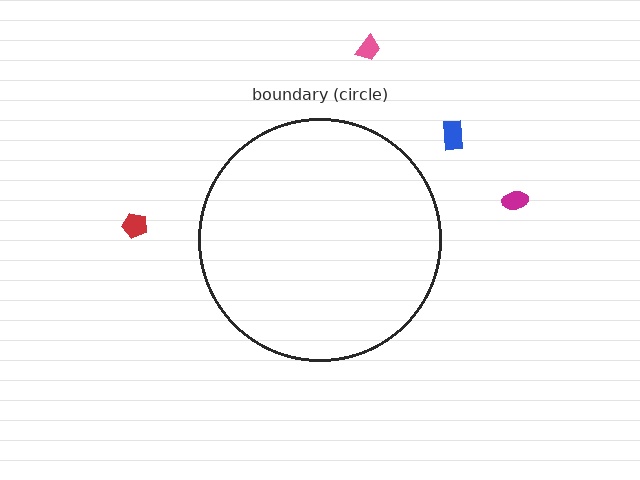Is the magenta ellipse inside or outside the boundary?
Outside.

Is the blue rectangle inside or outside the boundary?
Outside.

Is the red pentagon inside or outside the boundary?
Outside.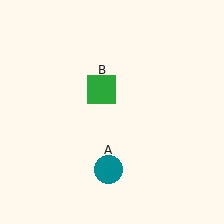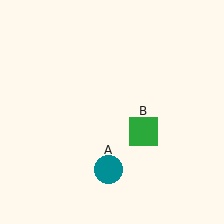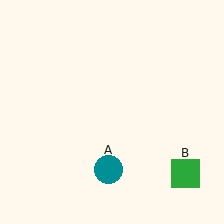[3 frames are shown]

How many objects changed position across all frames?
1 object changed position: green square (object B).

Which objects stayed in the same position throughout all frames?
Teal circle (object A) remained stationary.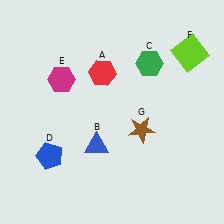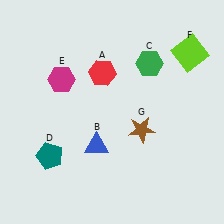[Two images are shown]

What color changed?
The pentagon (D) changed from blue in Image 1 to teal in Image 2.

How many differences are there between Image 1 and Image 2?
There is 1 difference between the two images.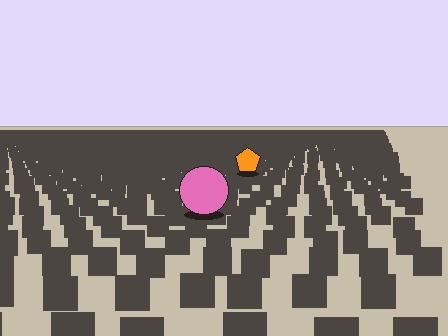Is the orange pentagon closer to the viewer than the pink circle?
No. The pink circle is closer — you can tell from the texture gradient: the ground texture is coarser near it.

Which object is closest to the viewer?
The pink circle is closest. The texture marks near it are larger and more spread out.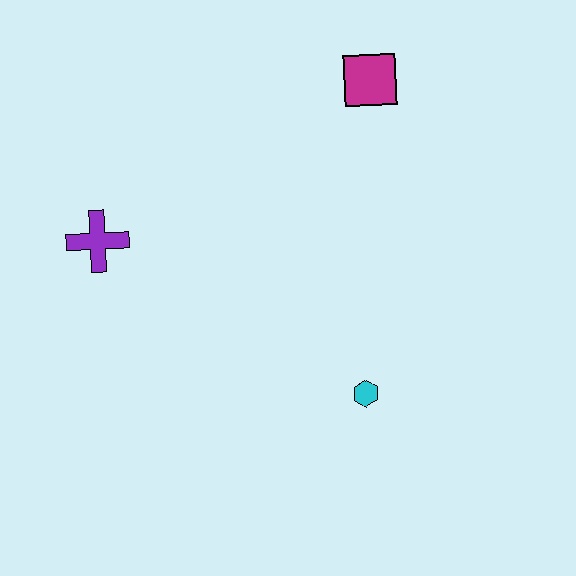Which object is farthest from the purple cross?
The magenta square is farthest from the purple cross.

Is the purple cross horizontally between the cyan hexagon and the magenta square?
No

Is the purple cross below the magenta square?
Yes